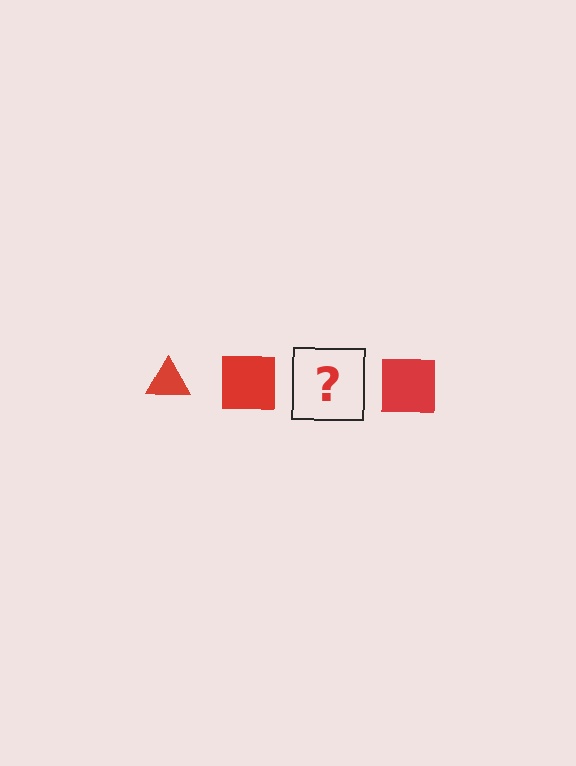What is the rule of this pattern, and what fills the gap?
The rule is that the pattern cycles through triangle, square shapes in red. The gap should be filled with a red triangle.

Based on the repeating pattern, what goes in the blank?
The blank should be a red triangle.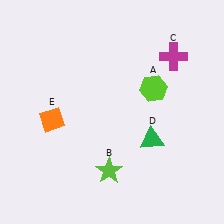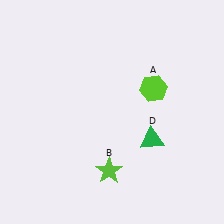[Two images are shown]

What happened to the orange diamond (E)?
The orange diamond (E) was removed in Image 2. It was in the bottom-left area of Image 1.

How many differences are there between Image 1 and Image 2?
There are 2 differences between the two images.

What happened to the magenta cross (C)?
The magenta cross (C) was removed in Image 2. It was in the top-right area of Image 1.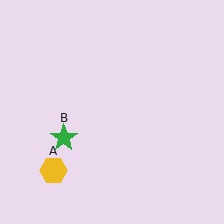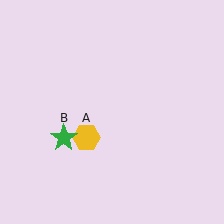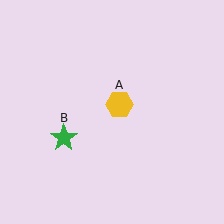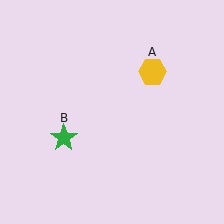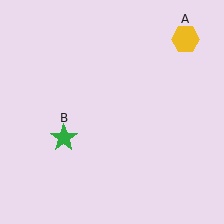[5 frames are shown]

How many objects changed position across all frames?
1 object changed position: yellow hexagon (object A).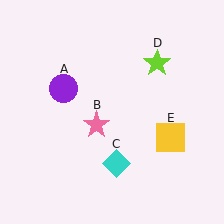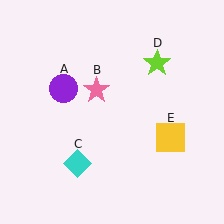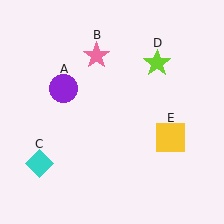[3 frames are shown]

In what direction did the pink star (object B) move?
The pink star (object B) moved up.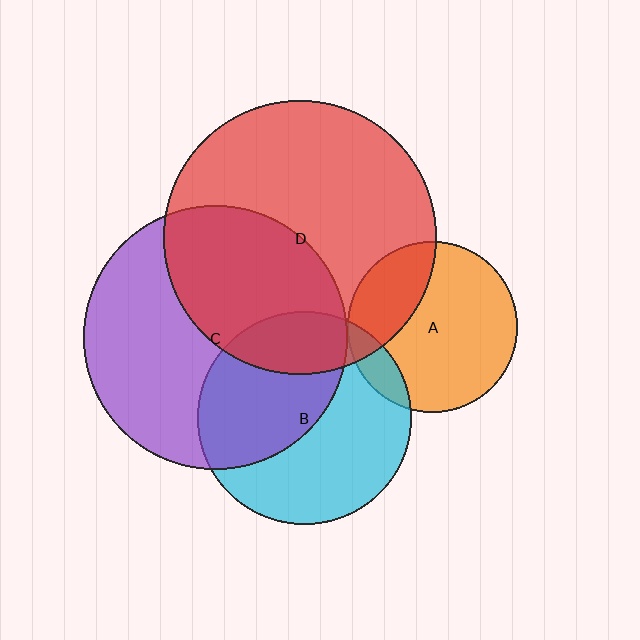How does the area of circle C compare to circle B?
Approximately 1.5 times.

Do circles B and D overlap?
Yes.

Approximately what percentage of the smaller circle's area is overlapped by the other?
Approximately 20%.